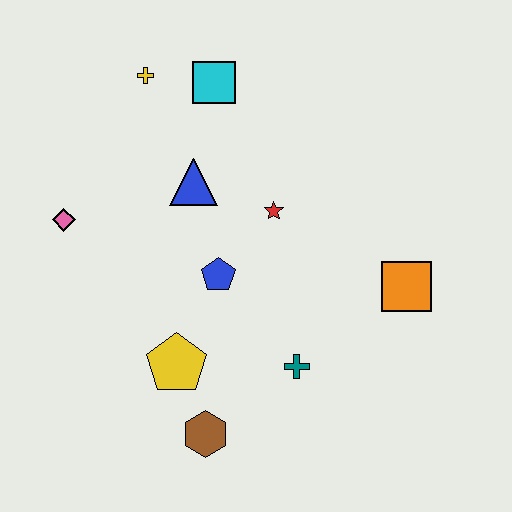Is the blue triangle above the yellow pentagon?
Yes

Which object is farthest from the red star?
The brown hexagon is farthest from the red star.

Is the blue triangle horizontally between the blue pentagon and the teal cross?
No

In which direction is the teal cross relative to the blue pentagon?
The teal cross is below the blue pentagon.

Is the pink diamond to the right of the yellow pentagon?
No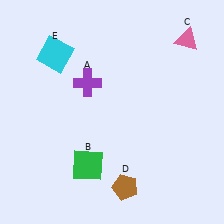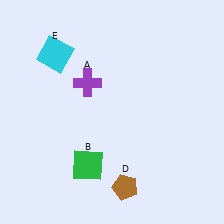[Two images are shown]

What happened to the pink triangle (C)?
The pink triangle (C) was removed in Image 2. It was in the top-right area of Image 1.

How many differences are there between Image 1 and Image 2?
There is 1 difference between the two images.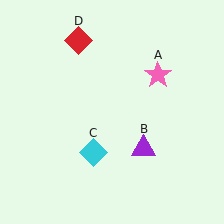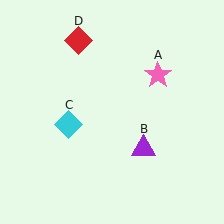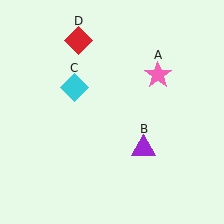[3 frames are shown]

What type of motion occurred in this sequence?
The cyan diamond (object C) rotated clockwise around the center of the scene.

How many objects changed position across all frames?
1 object changed position: cyan diamond (object C).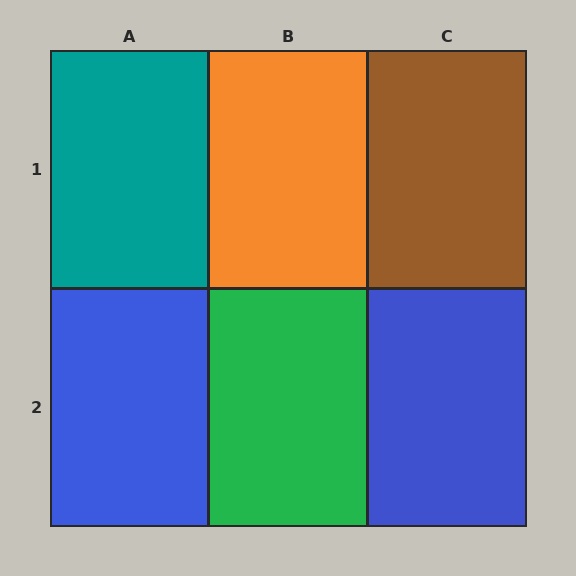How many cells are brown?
1 cell is brown.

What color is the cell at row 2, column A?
Blue.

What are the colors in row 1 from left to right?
Teal, orange, brown.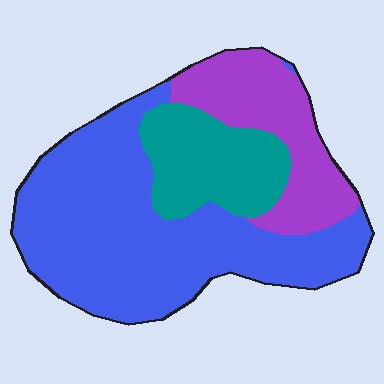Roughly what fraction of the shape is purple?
Purple takes up about one quarter (1/4) of the shape.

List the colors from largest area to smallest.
From largest to smallest: blue, purple, teal.